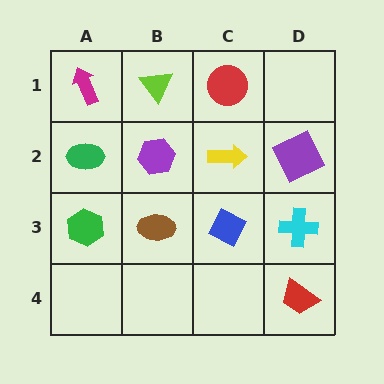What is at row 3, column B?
A brown ellipse.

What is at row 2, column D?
A purple square.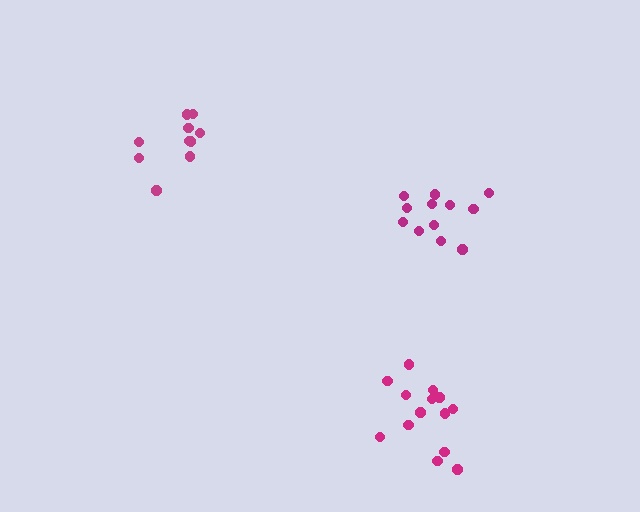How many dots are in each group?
Group 1: 12 dots, Group 2: 11 dots, Group 3: 14 dots (37 total).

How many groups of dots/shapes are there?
There are 3 groups.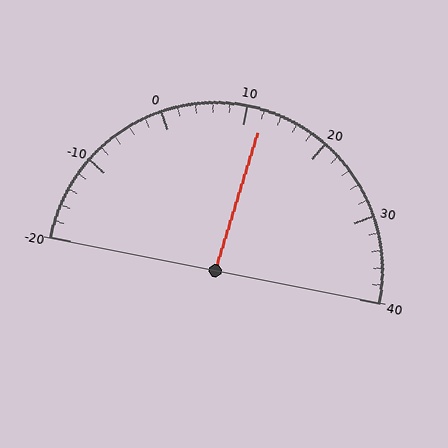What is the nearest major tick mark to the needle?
The nearest major tick mark is 10.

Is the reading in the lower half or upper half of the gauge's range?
The reading is in the upper half of the range (-20 to 40).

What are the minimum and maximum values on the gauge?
The gauge ranges from -20 to 40.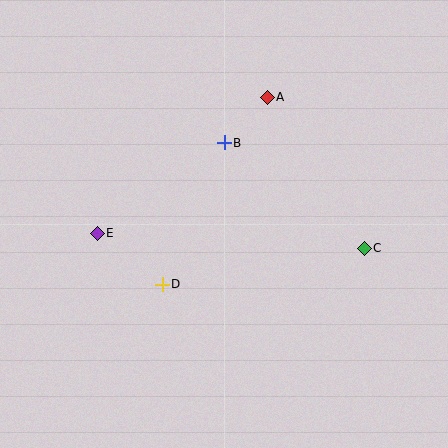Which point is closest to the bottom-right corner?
Point C is closest to the bottom-right corner.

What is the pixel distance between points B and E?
The distance between B and E is 156 pixels.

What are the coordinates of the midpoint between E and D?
The midpoint between E and D is at (130, 259).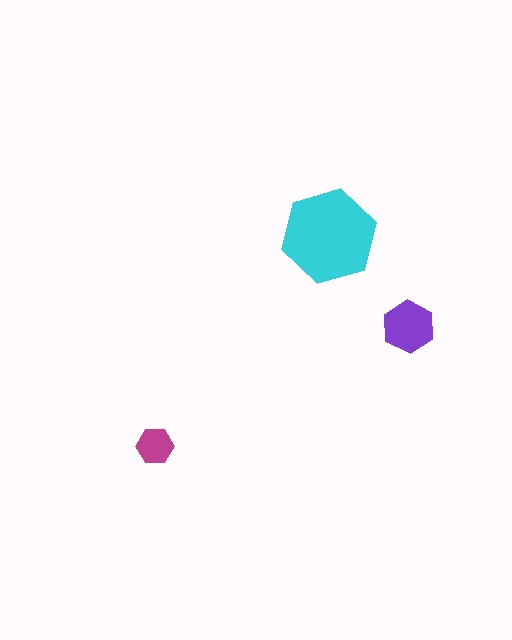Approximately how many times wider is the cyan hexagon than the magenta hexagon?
About 2.5 times wider.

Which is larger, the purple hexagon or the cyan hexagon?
The cyan one.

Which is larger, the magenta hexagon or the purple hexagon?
The purple one.